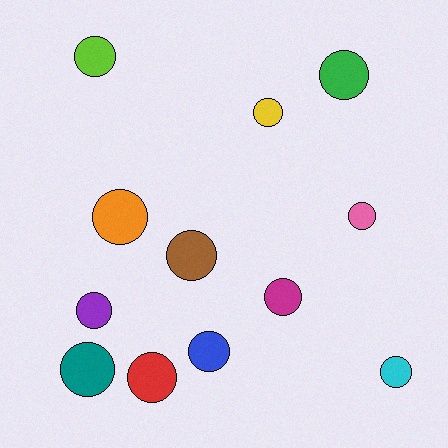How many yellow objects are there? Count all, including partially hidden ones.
There is 1 yellow object.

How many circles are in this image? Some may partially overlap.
There are 12 circles.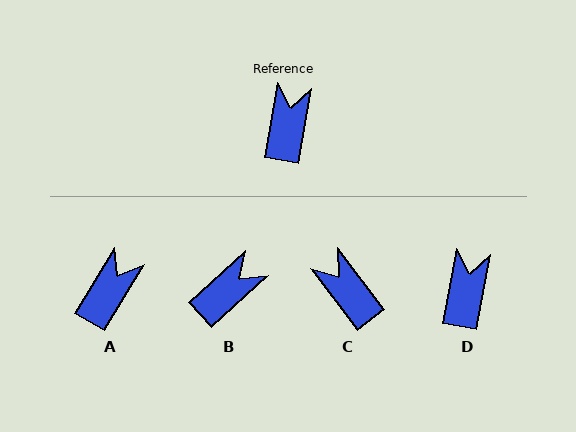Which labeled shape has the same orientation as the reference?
D.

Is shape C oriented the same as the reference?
No, it is off by about 47 degrees.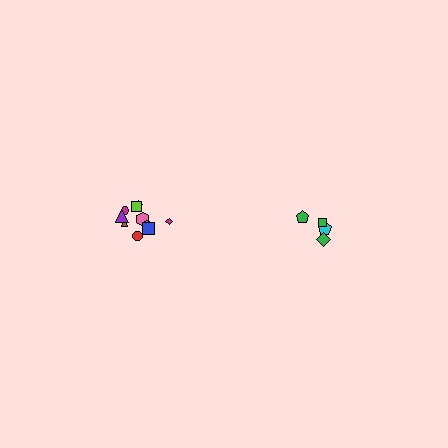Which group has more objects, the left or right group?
The left group.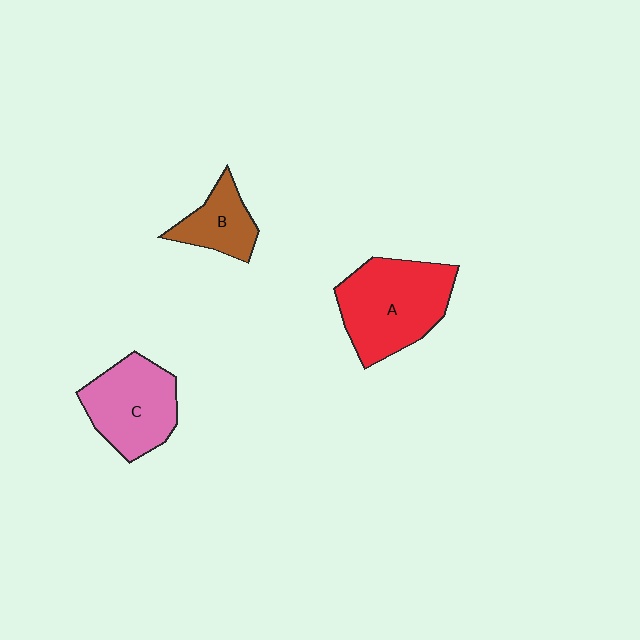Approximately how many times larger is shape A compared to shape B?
Approximately 2.1 times.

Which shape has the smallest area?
Shape B (brown).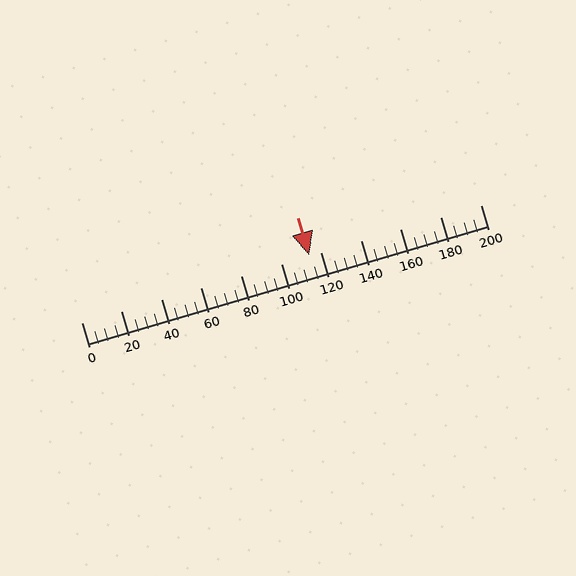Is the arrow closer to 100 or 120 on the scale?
The arrow is closer to 120.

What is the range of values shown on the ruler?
The ruler shows values from 0 to 200.